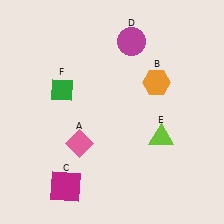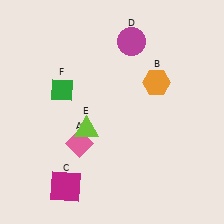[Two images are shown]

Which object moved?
The lime triangle (E) moved left.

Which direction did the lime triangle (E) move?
The lime triangle (E) moved left.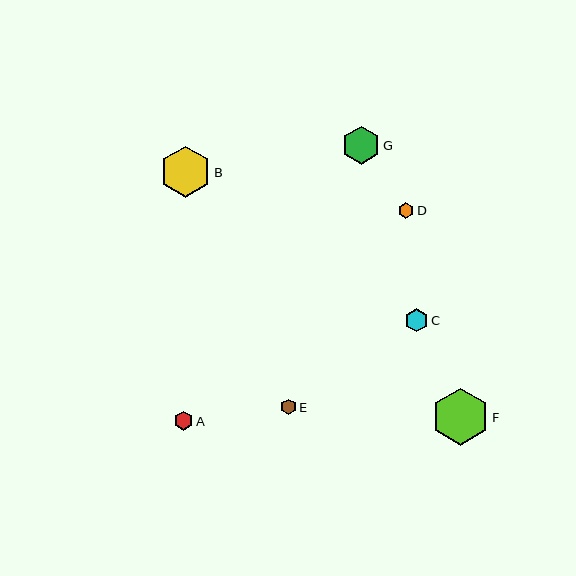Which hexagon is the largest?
Hexagon F is the largest with a size of approximately 57 pixels.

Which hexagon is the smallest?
Hexagon E is the smallest with a size of approximately 15 pixels.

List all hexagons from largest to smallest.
From largest to smallest: F, B, G, C, A, D, E.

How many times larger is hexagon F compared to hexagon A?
Hexagon F is approximately 3.0 times the size of hexagon A.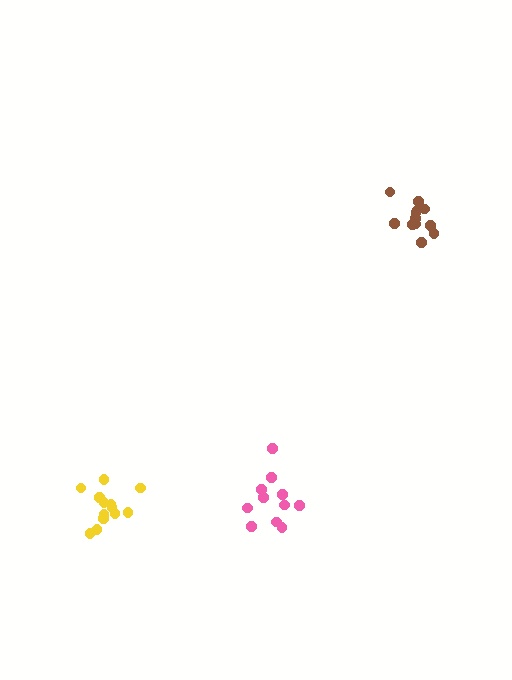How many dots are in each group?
Group 1: 13 dots, Group 2: 11 dots, Group 3: 13 dots (37 total).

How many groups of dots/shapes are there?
There are 3 groups.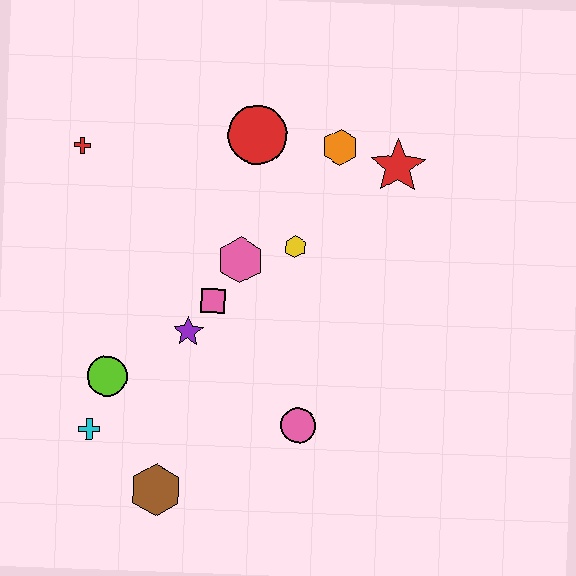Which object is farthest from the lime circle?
The red star is farthest from the lime circle.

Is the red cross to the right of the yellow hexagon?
No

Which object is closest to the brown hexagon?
The cyan cross is closest to the brown hexagon.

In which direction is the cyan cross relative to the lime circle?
The cyan cross is below the lime circle.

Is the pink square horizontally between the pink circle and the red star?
No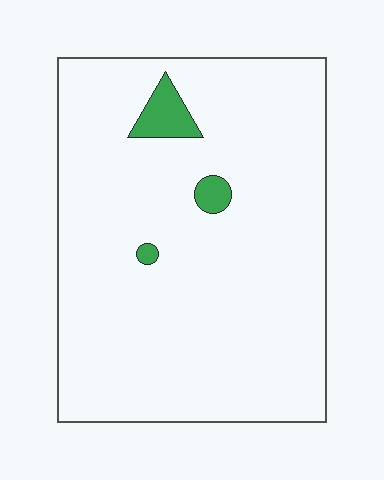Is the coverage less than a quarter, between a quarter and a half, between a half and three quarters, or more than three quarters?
Less than a quarter.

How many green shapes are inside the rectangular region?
3.